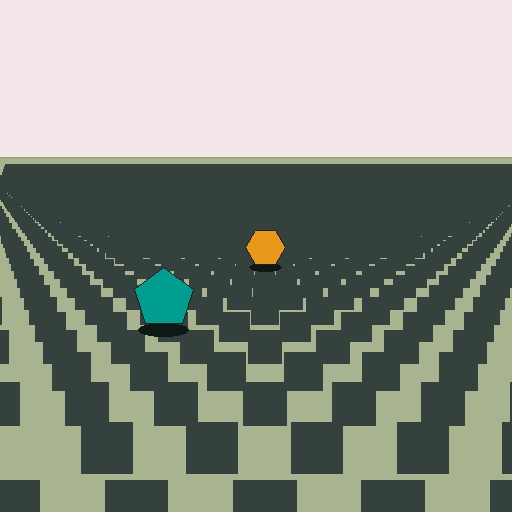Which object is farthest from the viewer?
The orange hexagon is farthest from the viewer. It appears smaller and the ground texture around it is denser.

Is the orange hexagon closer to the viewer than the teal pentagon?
No. The teal pentagon is closer — you can tell from the texture gradient: the ground texture is coarser near it.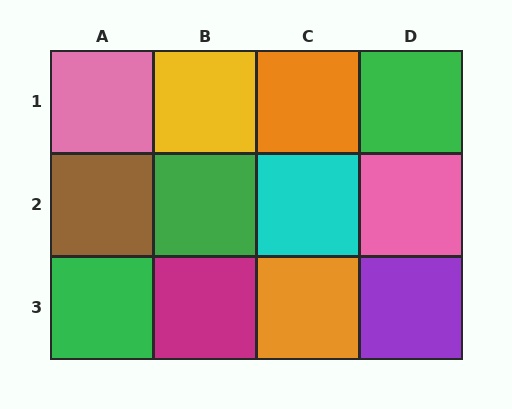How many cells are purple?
1 cell is purple.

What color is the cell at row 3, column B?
Magenta.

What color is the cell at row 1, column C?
Orange.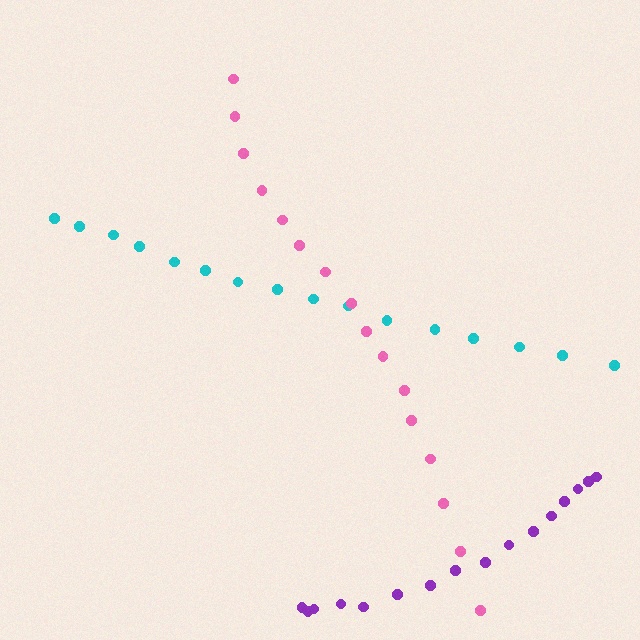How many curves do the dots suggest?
There are 3 distinct paths.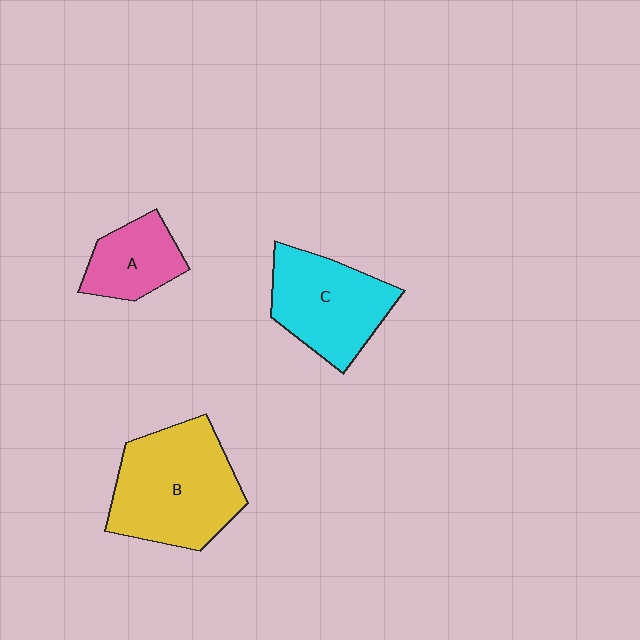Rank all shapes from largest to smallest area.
From largest to smallest: B (yellow), C (cyan), A (pink).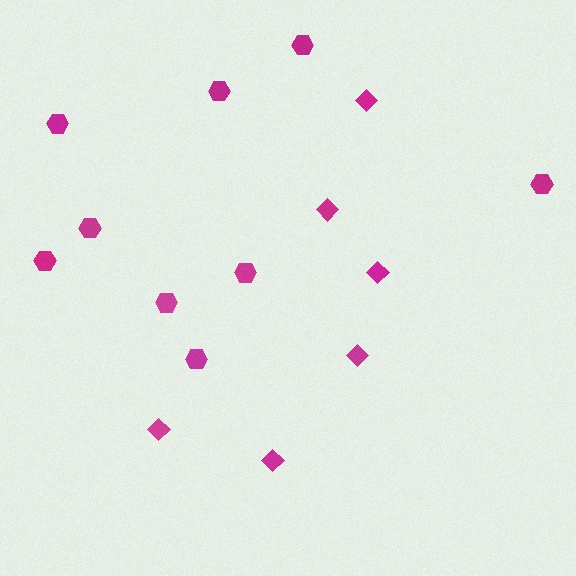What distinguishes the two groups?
There are 2 groups: one group of diamonds (6) and one group of hexagons (9).